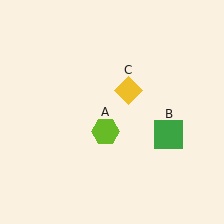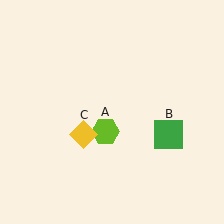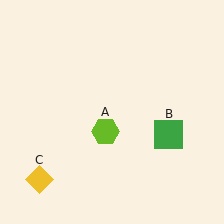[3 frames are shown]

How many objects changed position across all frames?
1 object changed position: yellow diamond (object C).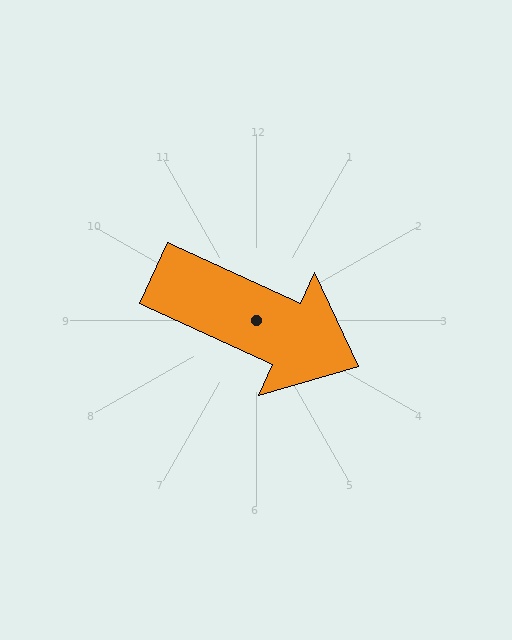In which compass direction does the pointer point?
Southeast.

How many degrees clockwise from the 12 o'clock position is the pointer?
Approximately 115 degrees.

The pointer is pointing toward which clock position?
Roughly 4 o'clock.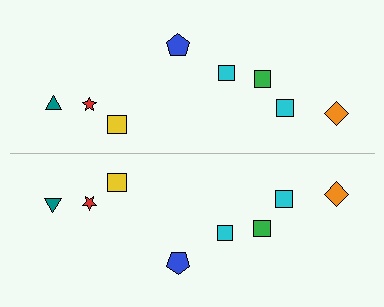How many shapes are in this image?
There are 16 shapes in this image.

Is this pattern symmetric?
Yes, this pattern has bilateral (reflection) symmetry.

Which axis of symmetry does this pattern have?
The pattern has a horizontal axis of symmetry running through the center of the image.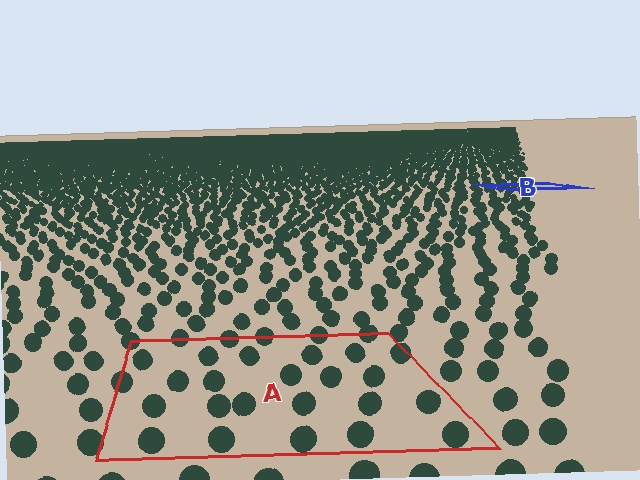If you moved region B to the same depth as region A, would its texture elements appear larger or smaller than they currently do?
They would appear larger. At a closer depth, the same texture elements are projected at a bigger on-screen size.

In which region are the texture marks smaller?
The texture marks are smaller in region B, because it is farther away.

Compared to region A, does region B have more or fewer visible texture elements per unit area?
Region B has more texture elements per unit area — they are packed more densely because it is farther away.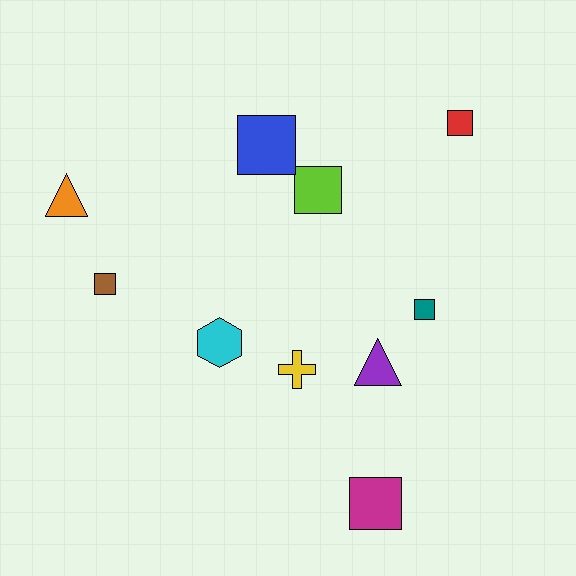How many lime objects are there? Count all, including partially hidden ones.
There is 1 lime object.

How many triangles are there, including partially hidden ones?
There are 2 triangles.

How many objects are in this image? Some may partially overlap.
There are 10 objects.